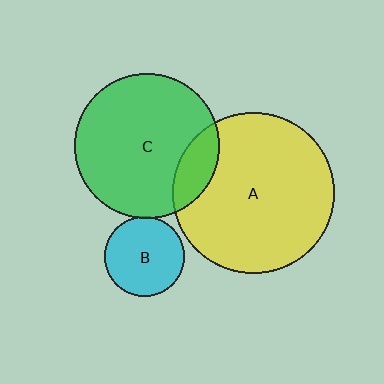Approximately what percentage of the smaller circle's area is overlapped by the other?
Approximately 5%.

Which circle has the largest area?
Circle A (yellow).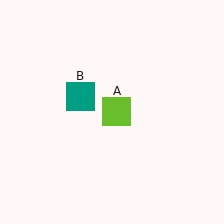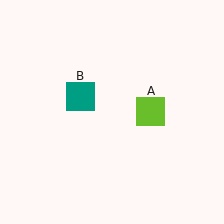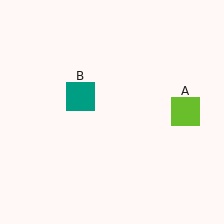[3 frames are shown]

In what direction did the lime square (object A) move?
The lime square (object A) moved right.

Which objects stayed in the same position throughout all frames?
Teal square (object B) remained stationary.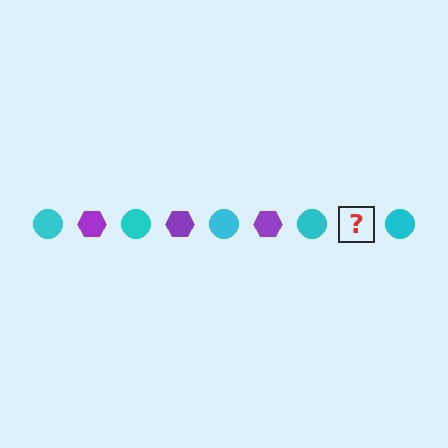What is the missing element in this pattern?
The missing element is a purple hexagon.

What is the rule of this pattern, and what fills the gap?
The rule is that the pattern alternates between cyan circle and purple hexagon. The gap should be filled with a purple hexagon.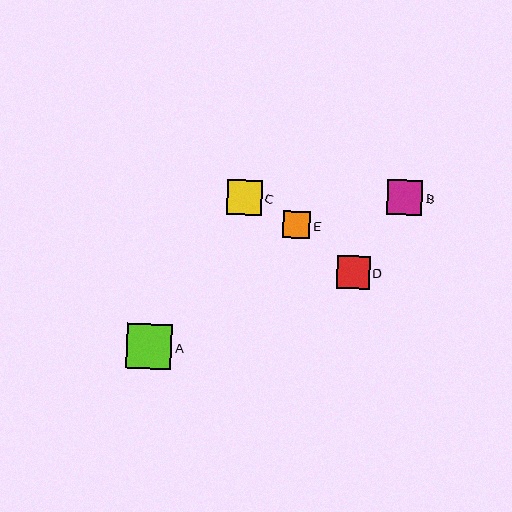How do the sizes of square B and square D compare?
Square B and square D are approximately the same size.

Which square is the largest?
Square A is the largest with a size of approximately 46 pixels.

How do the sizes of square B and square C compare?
Square B and square C are approximately the same size.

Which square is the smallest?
Square E is the smallest with a size of approximately 27 pixels.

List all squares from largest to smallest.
From largest to smallest: A, B, C, D, E.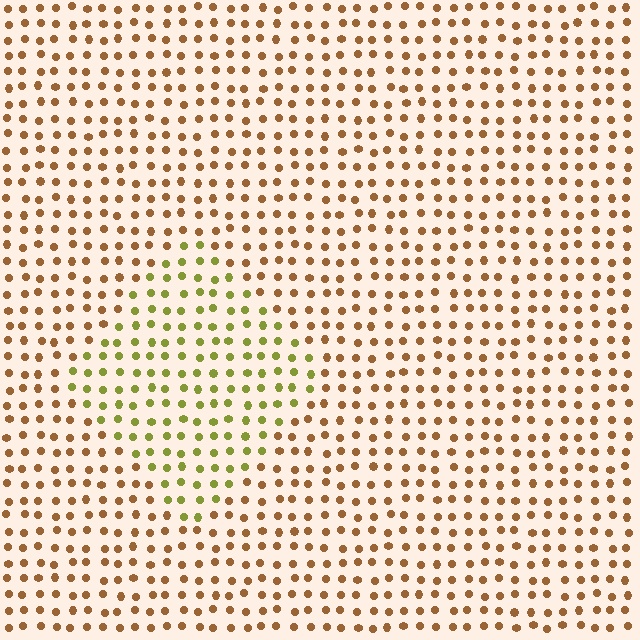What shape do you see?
I see a diamond.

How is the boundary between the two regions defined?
The boundary is defined purely by a slight shift in hue (about 46 degrees). Spacing, size, and orientation are identical on both sides.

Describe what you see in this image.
The image is filled with small brown elements in a uniform arrangement. A diamond-shaped region is visible where the elements are tinted to a slightly different hue, forming a subtle color boundary.